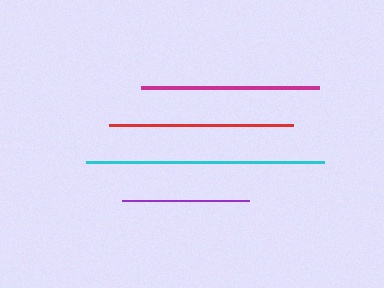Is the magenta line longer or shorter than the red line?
The red line is longer than the magenta line.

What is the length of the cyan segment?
The cyan segment is approximately 238 pixels long.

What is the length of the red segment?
The red segment is approximately 185 pixels long.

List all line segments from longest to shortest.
From longest to shortest: cyan, red, magenta, purple.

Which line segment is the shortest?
The purple line is the shortest at approximately 127 pixels.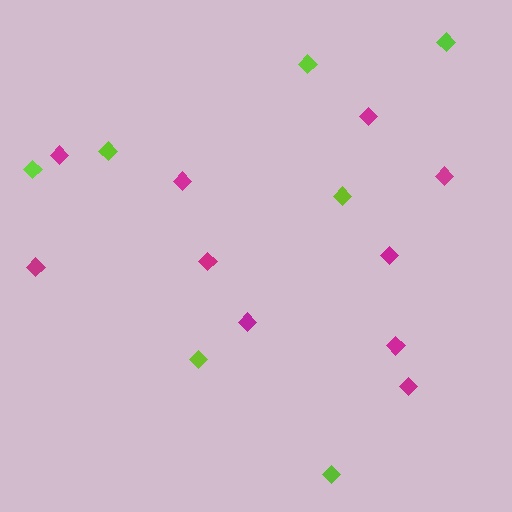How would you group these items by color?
There are 2 groups: one group of magenta diamonds (10) and one group of lime diamonds (7).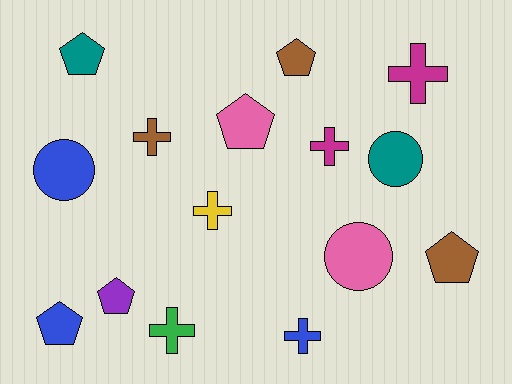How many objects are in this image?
There are 15 objects.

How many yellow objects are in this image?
There is 1 yellow object.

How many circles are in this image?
There are 3 circles.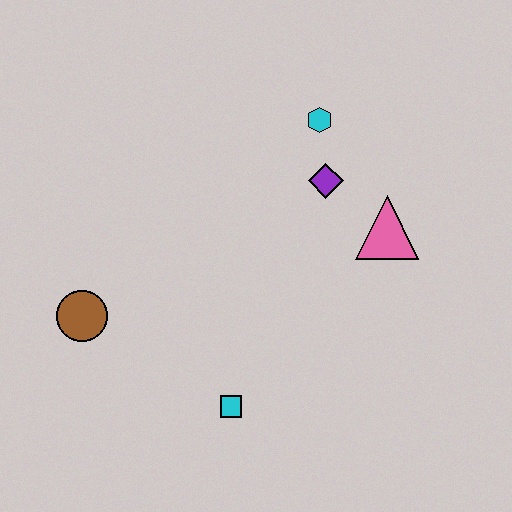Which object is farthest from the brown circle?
The pink triangle is farthest from the brown circle.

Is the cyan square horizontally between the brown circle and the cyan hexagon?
Yes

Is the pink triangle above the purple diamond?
No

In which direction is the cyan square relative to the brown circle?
The cyan square is to the right of the brown circle.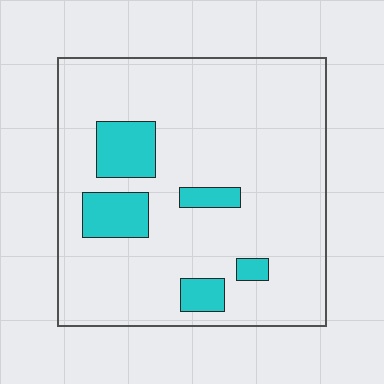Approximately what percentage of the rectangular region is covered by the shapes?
Approximately 15%.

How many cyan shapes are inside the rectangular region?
5.